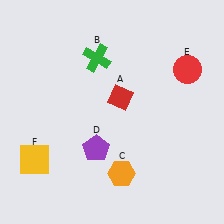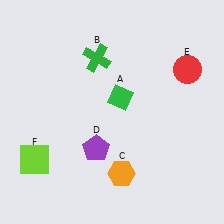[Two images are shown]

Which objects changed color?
A changed from red to green. F changed from yellow to lime.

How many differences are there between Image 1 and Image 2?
There are 2 differences between the two images.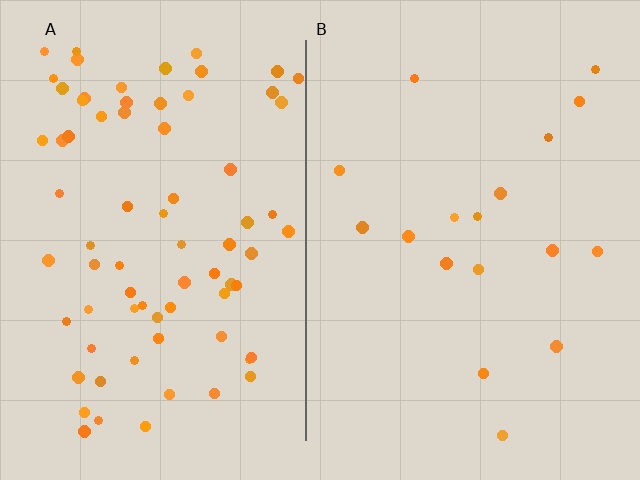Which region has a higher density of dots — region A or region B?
A (the left).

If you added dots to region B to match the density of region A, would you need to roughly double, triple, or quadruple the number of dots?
Approximately quadruple.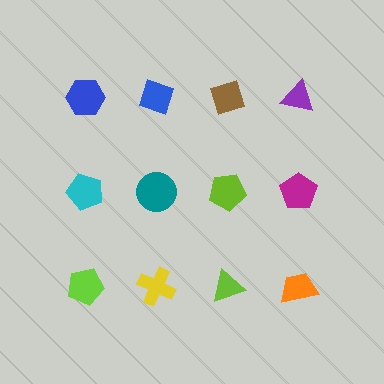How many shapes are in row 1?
4 shapes.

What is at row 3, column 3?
A lime triangle.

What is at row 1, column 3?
A brown diamond.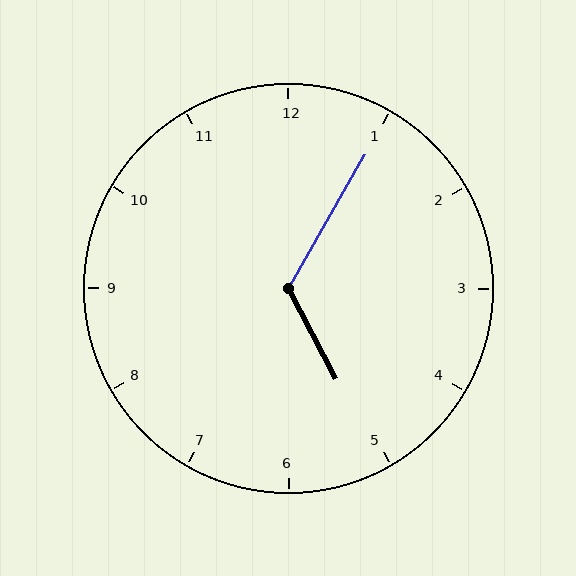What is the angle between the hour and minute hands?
Approximately 122 degrees.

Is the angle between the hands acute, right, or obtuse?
It is obtuse.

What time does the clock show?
5:05.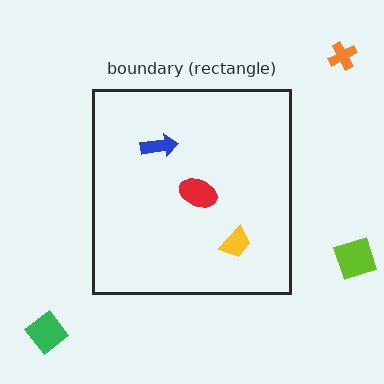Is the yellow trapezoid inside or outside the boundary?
Inside.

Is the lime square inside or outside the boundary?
Outside.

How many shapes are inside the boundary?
3 inside, 3 outside.